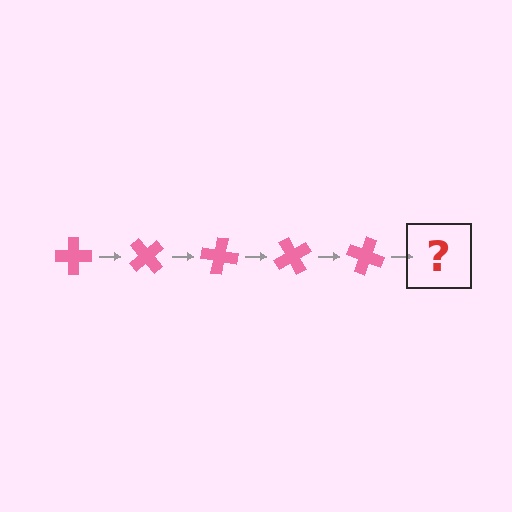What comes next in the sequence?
The next element should be a pink cross rotated 250 degrees.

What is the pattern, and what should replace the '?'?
The pattern is that the cross rotates 50 degrees each step. The '?' should be a pink cross rotated 250 degrees.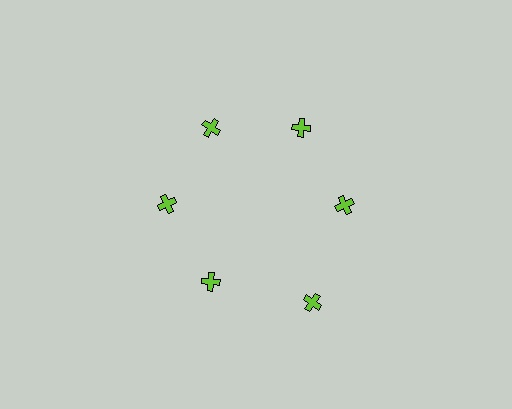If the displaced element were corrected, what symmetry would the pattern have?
It would have 6-fold rotational symmetry — the pattern would map onto itself every 60 degrees.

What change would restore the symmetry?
The symmetry would be restored by moving it inward, back onto the ring so that all 6 crosses sit at equal angles and equal distance from the center.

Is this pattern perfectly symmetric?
No. The 6 lime crosses are arranged in a ring, but one element near the 5 o'clock position is pushed outward from the center, breaking the 6-fold rotational symmetry.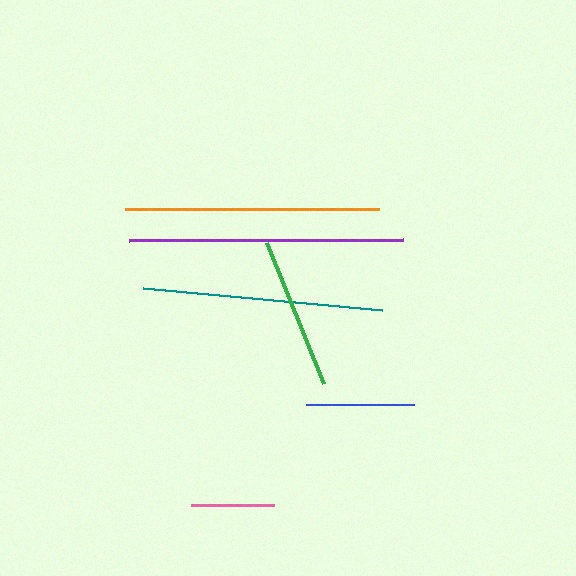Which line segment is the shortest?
The pink line is the shortest at approximately 83 pixels.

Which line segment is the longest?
The purple line is the longest at approximately 274 pixels.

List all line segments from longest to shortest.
From longest to shortest: purple, orange, teal, green, blue, pink.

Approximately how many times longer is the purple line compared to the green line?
The purple line is approximately 1.8 times the length of the green line.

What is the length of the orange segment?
The orange segment is approximately 254 pixels long.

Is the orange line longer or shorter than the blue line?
The orange line is longer than the blue line.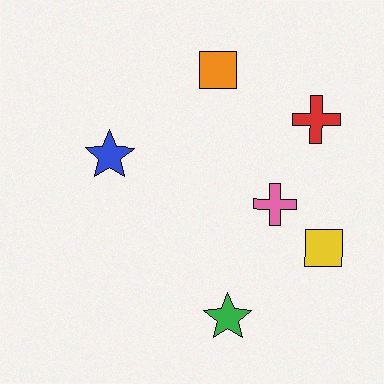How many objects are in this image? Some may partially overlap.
There are 6 objects.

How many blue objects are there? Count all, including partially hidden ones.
There is 1 blue object.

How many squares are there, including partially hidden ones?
There are 2 squares.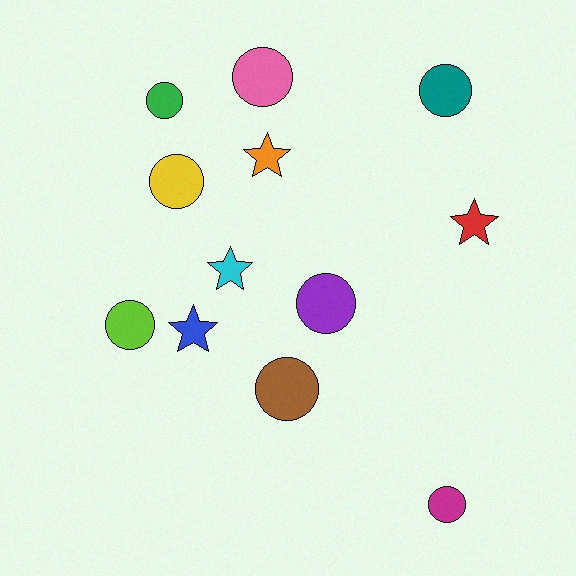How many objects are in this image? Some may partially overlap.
There are 12 objects.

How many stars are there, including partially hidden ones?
There are 4 stars.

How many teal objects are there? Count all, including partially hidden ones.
There is 1 teal object.